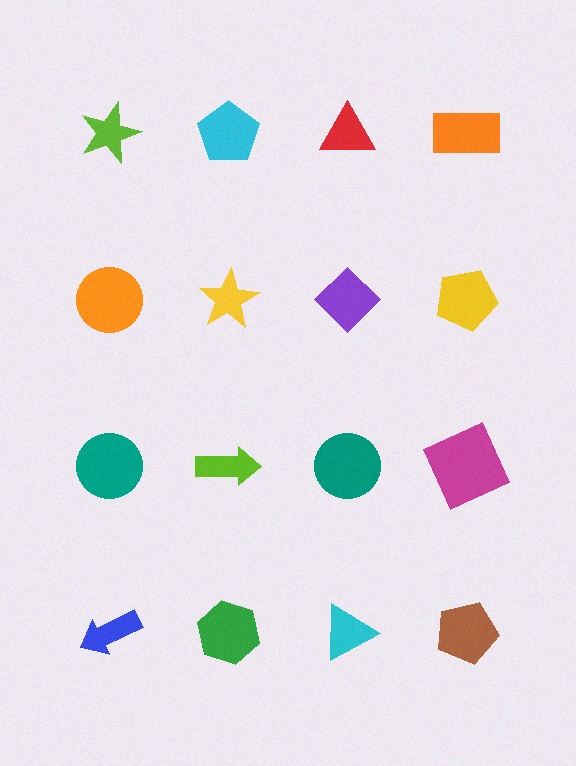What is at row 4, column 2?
A green hexagon.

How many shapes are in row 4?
4 shapes.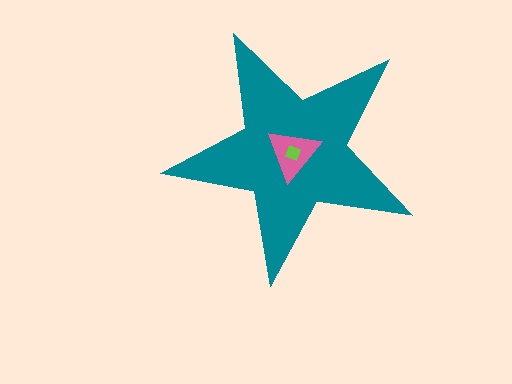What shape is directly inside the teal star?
The pink triangle.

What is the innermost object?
The lime diamond.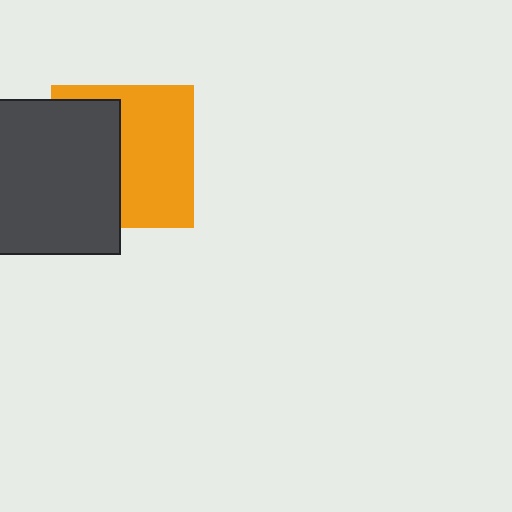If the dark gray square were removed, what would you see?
You would see the complete orange square.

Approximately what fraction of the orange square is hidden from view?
Roughly 44% of the orange square is hidden behind the dark gray square.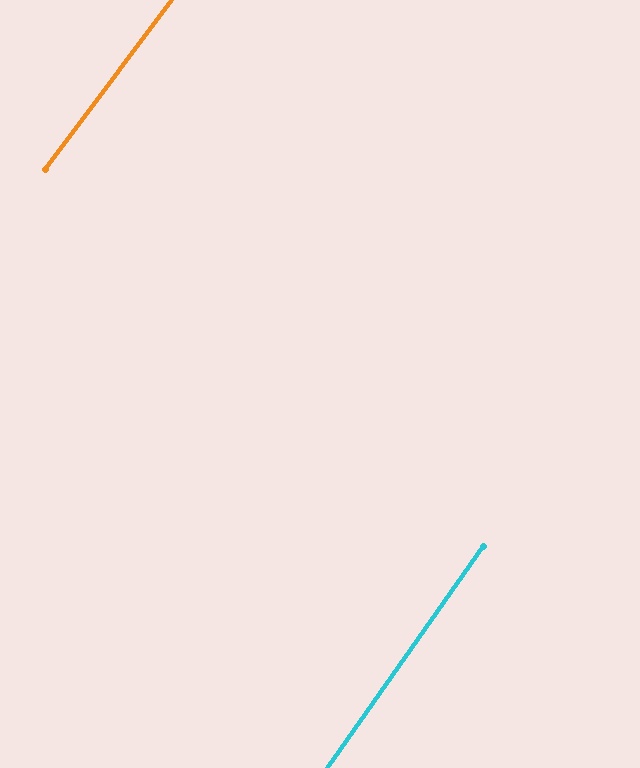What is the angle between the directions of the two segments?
Approximately 2 degrees.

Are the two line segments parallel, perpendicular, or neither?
Parallel — their directions differ by only 1.6°.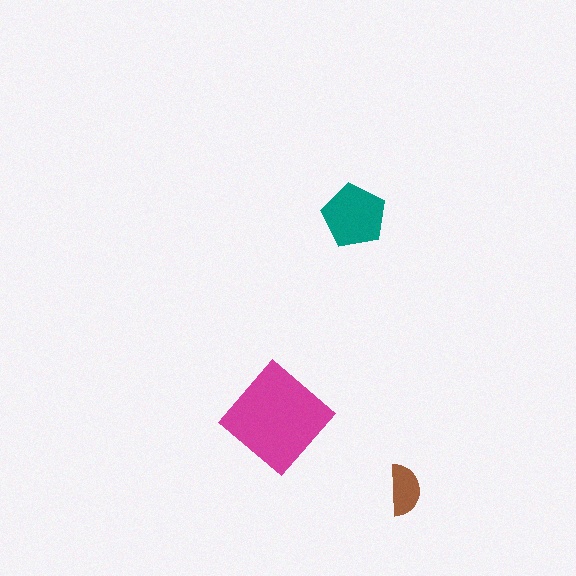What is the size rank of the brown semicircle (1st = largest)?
3rd.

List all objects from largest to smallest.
The magenta diamond, the teal pentagon, the brown semicircle.